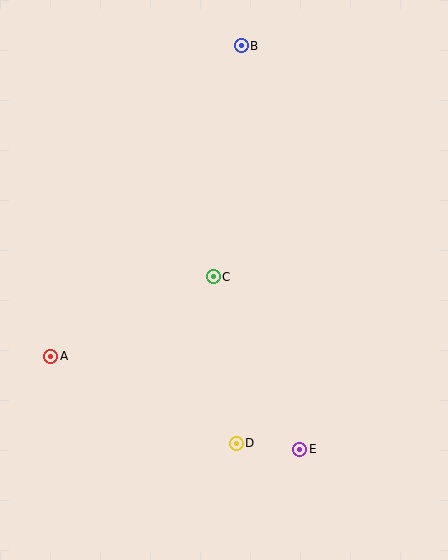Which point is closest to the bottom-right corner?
Point E is closest to the bottom-right corner.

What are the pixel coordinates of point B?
Point B is at (241, 46).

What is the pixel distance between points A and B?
The distance between A and B is 365 pixels.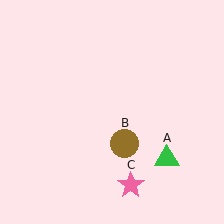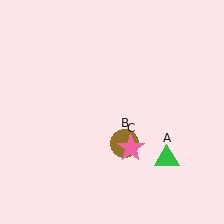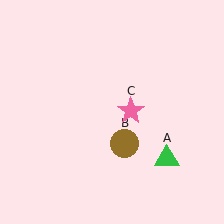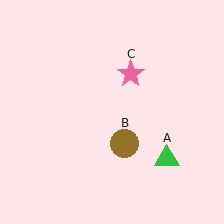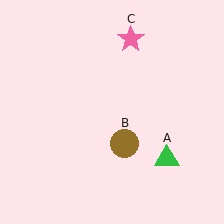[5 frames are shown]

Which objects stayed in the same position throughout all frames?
Green triangle (object A) and brown circle (object B) remained stationary.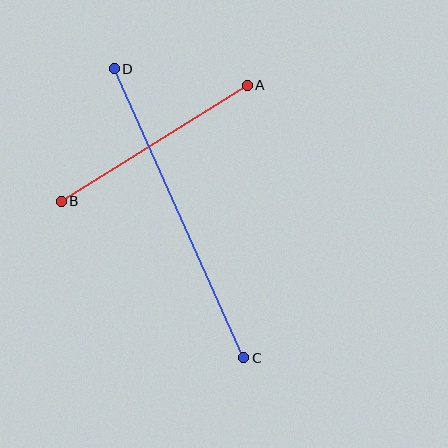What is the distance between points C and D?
The distance is approximately 317 pixels.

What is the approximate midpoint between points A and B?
The midpoint is at approximately (154, 143) pixels.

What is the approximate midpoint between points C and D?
The midpoint is at approximately (179, 213) pixels.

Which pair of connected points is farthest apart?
Points C and D are farthest apart.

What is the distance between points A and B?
The distance is approximately 219 pixels.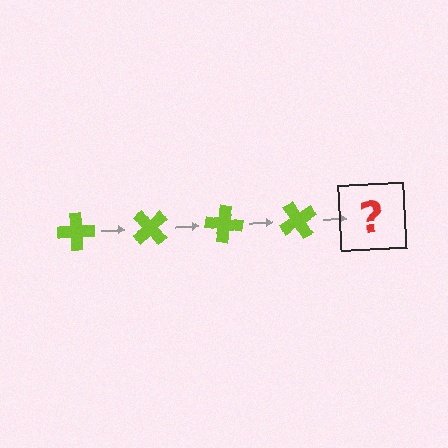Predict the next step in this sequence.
The next step is a lime cross rotated 200 degrees.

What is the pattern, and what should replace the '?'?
The pattern is that the cross rotates 50 degrees each step. The '?' should be a lime cross rotated 200 degrees.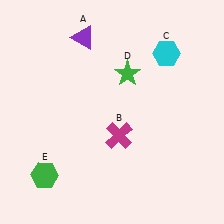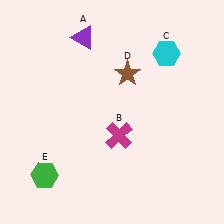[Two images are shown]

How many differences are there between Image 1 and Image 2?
There is 1 difference between the two images.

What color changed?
The star (D) changed from green in Image 1 to brown in Image 2.